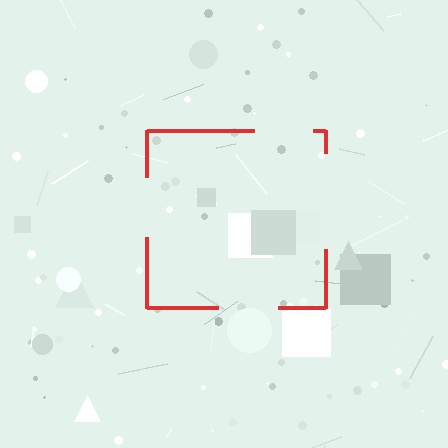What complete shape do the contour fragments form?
The contour fragments form a square.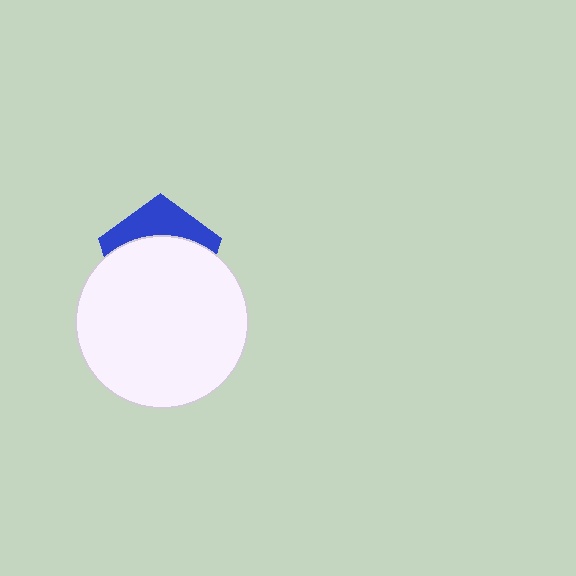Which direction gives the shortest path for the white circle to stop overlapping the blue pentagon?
Moving down gives the shortest separation.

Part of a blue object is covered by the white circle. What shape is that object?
It is a pentagon.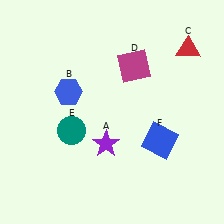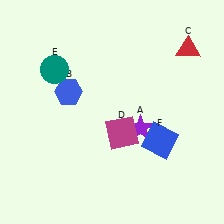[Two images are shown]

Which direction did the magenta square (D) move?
The magenta square (D) moved down.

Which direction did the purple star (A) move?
The purple star (A) moved right.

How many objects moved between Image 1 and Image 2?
3 objects moved between the two images.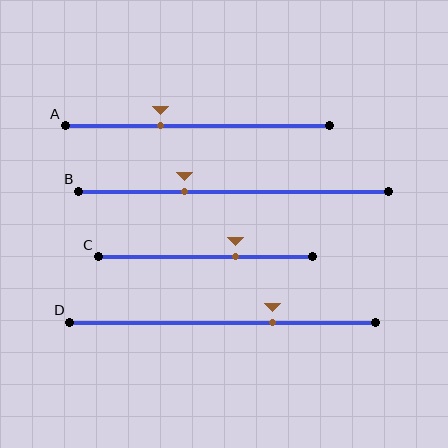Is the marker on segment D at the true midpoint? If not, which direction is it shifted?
No, the marker on segment D is shifted to the right by about 16% of the segment length.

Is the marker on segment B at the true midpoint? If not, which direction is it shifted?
No, the marker on segment B is shifted to the left by about 16% of the segment length.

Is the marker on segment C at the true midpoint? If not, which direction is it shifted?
No, the marker on segment C is shifted to the right by about 14% of the segment length.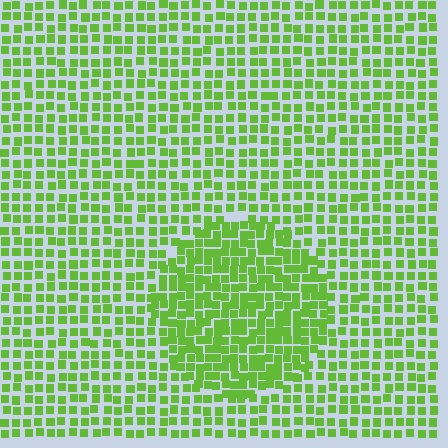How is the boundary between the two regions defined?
The boundary is defined by a change in element density (approximately 1.6x ratio). All elements are the same color, size, and shape.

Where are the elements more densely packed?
The elements are more densely packed inside the circle boundary.